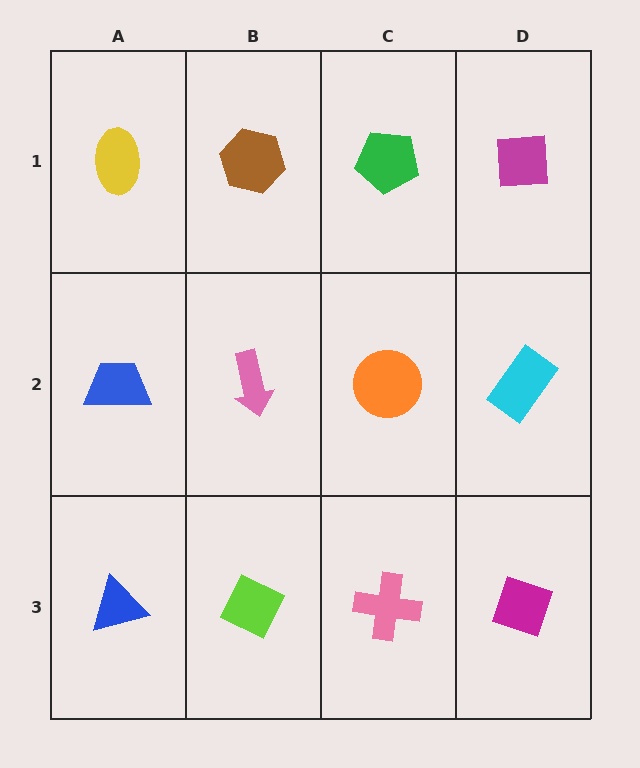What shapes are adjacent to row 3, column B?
A pink arrow (row 2, column B), a blue triangle (row 3, column A), a pink cross (row 3, column C).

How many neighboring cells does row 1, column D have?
2.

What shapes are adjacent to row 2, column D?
A magenta square (row 1, column D), a magenta diamond (row 3, column D), an orange circle (row 2, column C).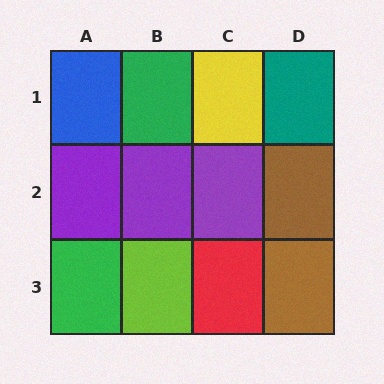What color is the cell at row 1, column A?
Blue.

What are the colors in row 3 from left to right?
Green, lime, red, brown.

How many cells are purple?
3 cells are purple.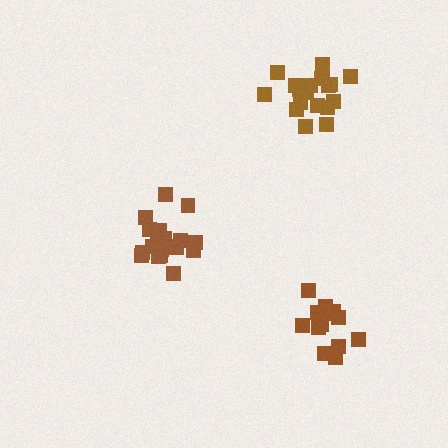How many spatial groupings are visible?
There are 3 spatial groupings.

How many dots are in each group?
Group 1: 19 dots, Group 2: 16 dots, Group 3: 20 dots (55 total).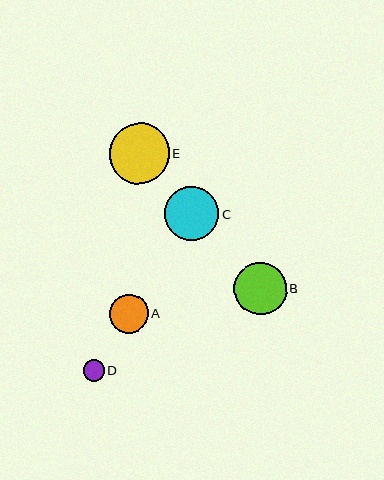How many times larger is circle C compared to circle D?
Circle C is approximately 2.5 times the size of circle D.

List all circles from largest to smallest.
From largest to smallest: E, C, B, A, D.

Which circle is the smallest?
Circle D is the smallest with a size of approximately 21 pixels.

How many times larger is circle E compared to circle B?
Circle E is approximately 1.2 times the size of circle B.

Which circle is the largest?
Circle E is the largest with a size of approximately 60 pixels.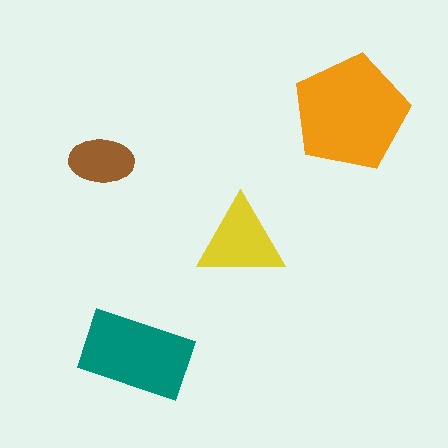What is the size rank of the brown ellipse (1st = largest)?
4th.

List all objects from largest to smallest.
The orange pentagon, the teal rectangle, the yellow triangle, the brown ellipse.